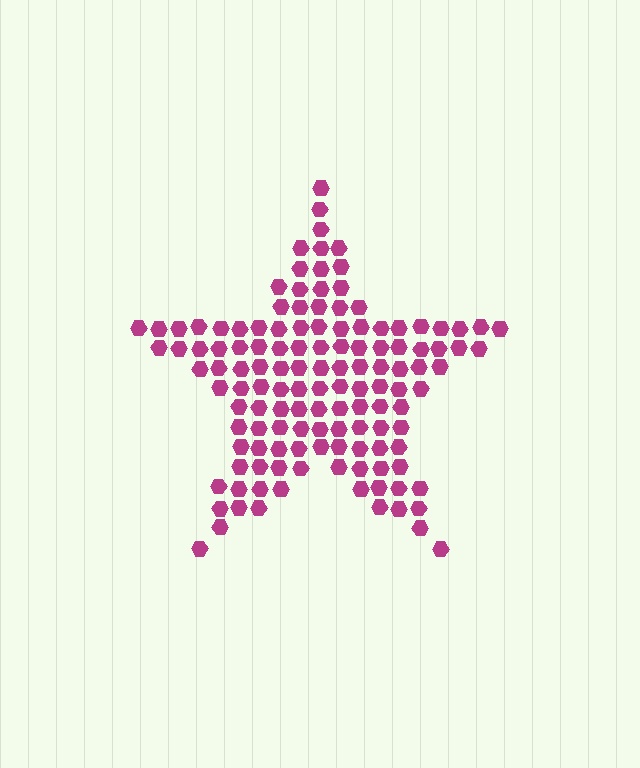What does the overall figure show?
The overall figure shows a star.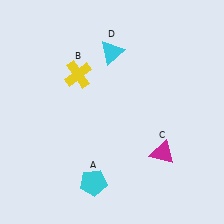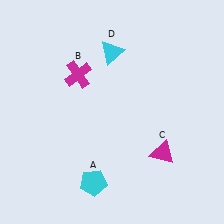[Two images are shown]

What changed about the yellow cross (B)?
In Image 1, B is yellow. In Image 2, it changed to magenta.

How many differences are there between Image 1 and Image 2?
There is 1 difference between the two images.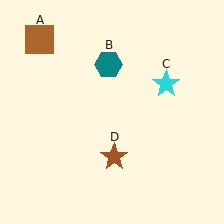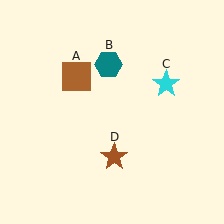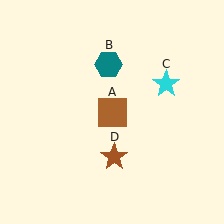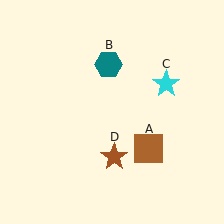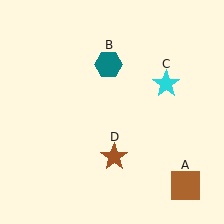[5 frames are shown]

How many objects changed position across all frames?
1 object changed position: brown square (object A).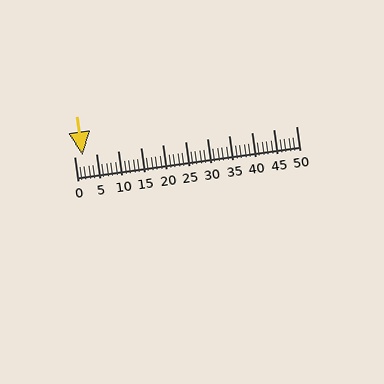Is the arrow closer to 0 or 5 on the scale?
The arrow is closer to 0.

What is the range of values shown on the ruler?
The ruler shows values from 0 to 50.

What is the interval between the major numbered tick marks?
The major tick marks are spaced 5 units apart.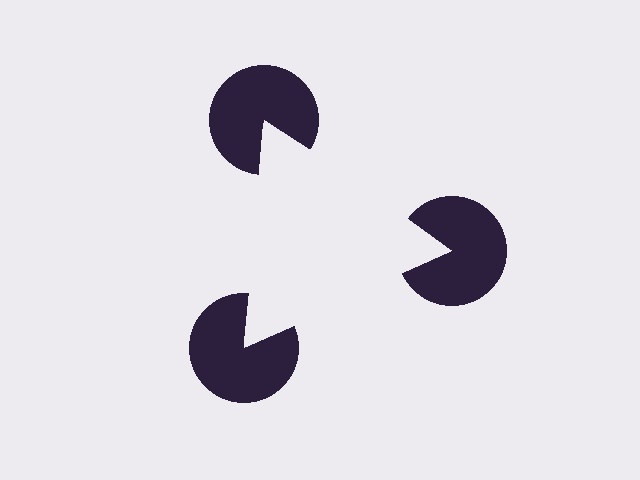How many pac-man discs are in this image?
There are 3 — one at each vertex of the illusory triangle.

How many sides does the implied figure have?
3 sides.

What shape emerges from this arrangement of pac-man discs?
An illusory triangle — its edges are inferred from the aligned wedge cuts in the pac-man discs, not physically drawn.